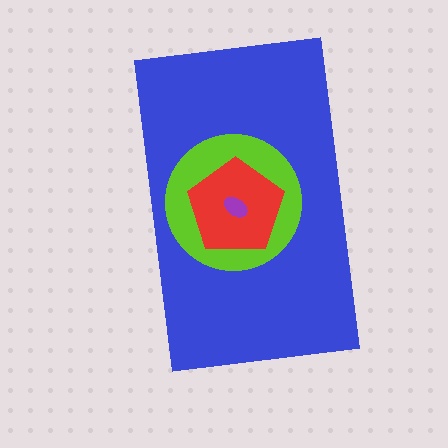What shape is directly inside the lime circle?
The red pentagon.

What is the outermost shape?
The blue rectangle.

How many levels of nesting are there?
4.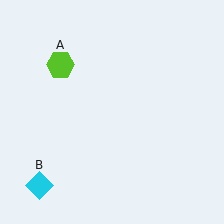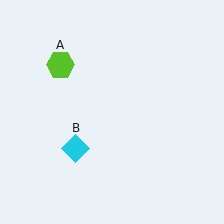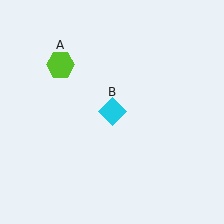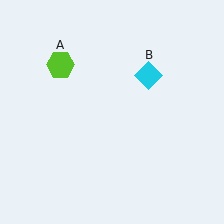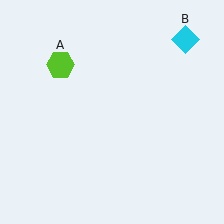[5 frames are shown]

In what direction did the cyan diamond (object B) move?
The cyan diamond (object B) moved up and to the right.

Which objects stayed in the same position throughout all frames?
Lime hexagon (object A) remained stationary.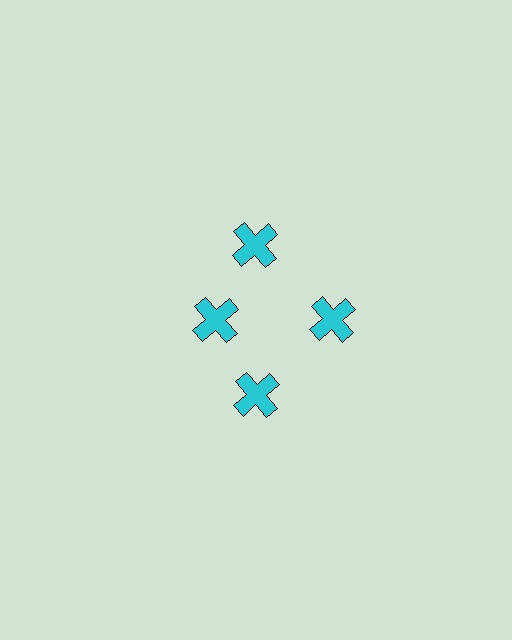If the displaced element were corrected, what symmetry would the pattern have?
It would have 4-fold rotational symmetry — the pattern would map onto itself every 90 degrees.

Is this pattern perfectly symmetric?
No. The 4 cyan crosses are arranged in a ring, but one element near the 9 o'clock position is pulled inward toward the center, breaking the 4-fold rotational symmetry.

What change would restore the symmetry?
The symmetry would be restored by moving it outward, back onto the ring so that all 4 crosses sit at equal angles and equal distance from the center.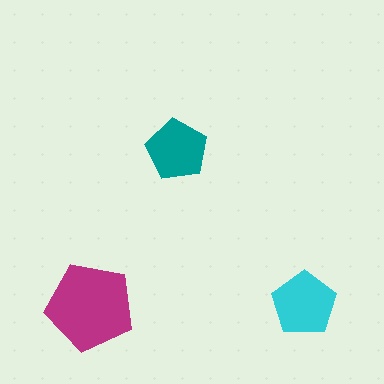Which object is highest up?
The teal pentagon is topmost.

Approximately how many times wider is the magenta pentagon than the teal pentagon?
About 1.5 times wider.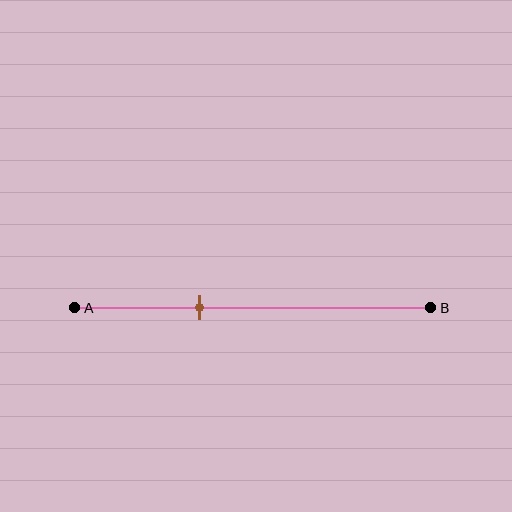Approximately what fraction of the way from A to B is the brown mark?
The brown mark is approximately 35% of the way from A to B.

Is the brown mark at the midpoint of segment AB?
No, the mark is at about 35% from A, not at the 50% midpoint.